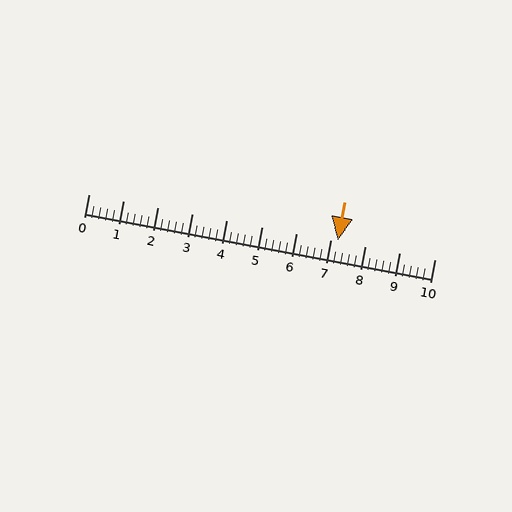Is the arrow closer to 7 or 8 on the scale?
The arrow is closer to 7.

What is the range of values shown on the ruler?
The ruler shows values from 0 to 10.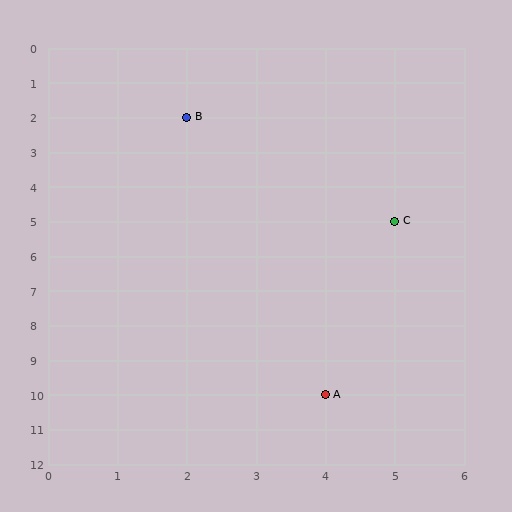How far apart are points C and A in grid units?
Points C and A are 1 column and 5 rows apart (about 5.1 grid units diagonally).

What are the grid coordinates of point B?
Point B is at grid coordinates (2, 2).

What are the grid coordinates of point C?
Point C is at grid coordinates (5, 5).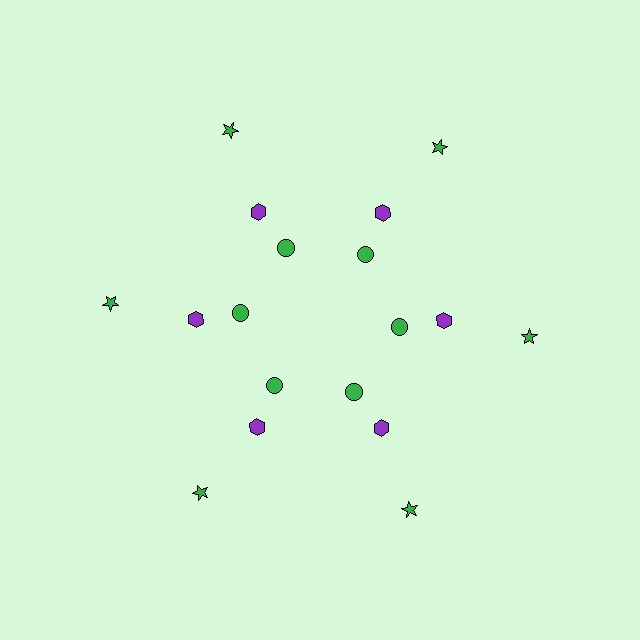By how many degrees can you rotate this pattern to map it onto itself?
The pattern maps onto itself every 60 degrees of rotation.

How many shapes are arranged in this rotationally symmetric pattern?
There are 18 shapes, arranged in 6 groups of 3.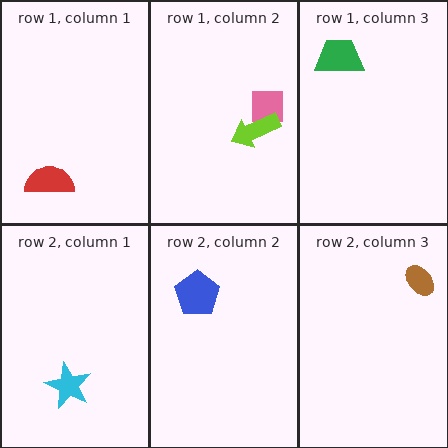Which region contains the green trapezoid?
The row 1, column 3 region.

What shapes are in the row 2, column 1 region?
The cyan star.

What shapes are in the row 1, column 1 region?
The red semicircle.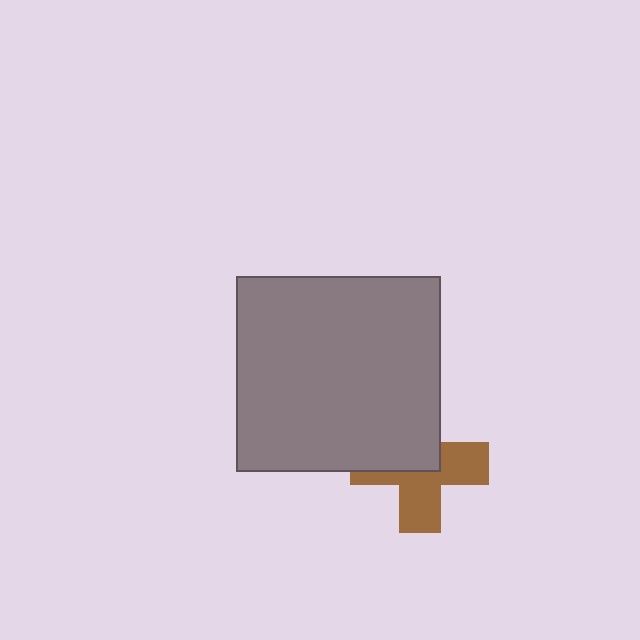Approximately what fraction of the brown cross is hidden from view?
Roughly 47% of the brown cross is hidden behind the gray rectangle.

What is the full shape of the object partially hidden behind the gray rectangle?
The partially hidden object is a brown cross.